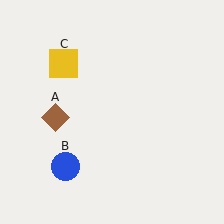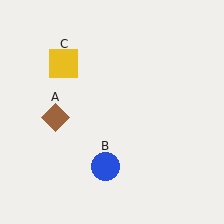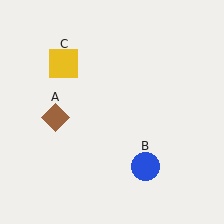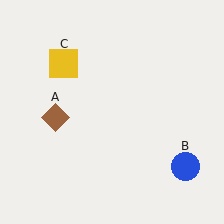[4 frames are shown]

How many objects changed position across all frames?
1 object changed position: blue circle (object B).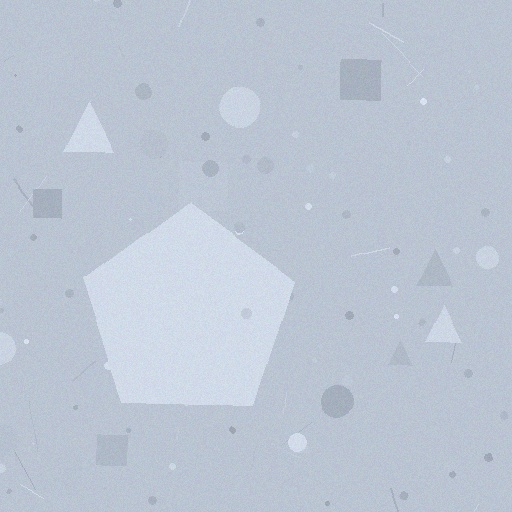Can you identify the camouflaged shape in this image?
The camouflaged shape is a pentagon.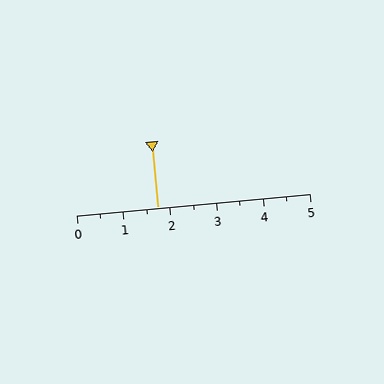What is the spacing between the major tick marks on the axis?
The major ticks are spaced 1 apart.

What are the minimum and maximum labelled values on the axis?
The axis runs from 0 to 5.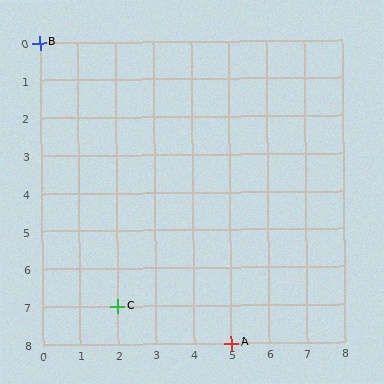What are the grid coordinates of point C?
Point C is at grid coordinates (2, 7).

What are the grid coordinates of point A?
Point A is at grid coordinates (5, 8).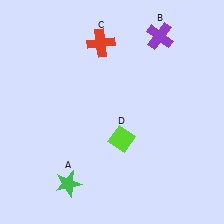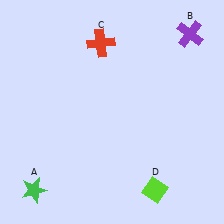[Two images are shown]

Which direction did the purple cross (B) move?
The purple cross (B) moved right.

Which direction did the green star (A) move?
The green star (A) moved left.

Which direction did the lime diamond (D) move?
The lime diamond (D) moved down.